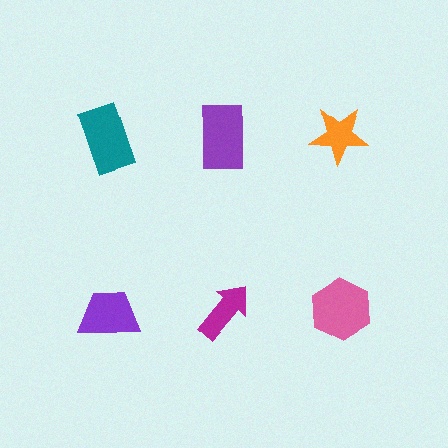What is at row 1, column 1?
A teal rectangle.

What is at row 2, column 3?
A pink hexagon.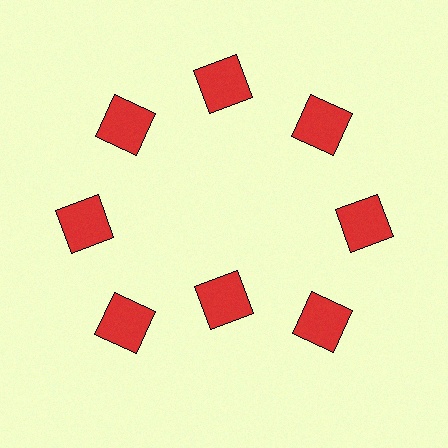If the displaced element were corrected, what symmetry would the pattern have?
It would have 8-fold rotational symmetry — the pattern would map onto itself every 45 degrees.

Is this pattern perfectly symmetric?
No. The 8 red squares are arranged in a ring, but one element near the 6 o'clock position is pulled inward toward the center, breaking the 8-fold rotational symmetry.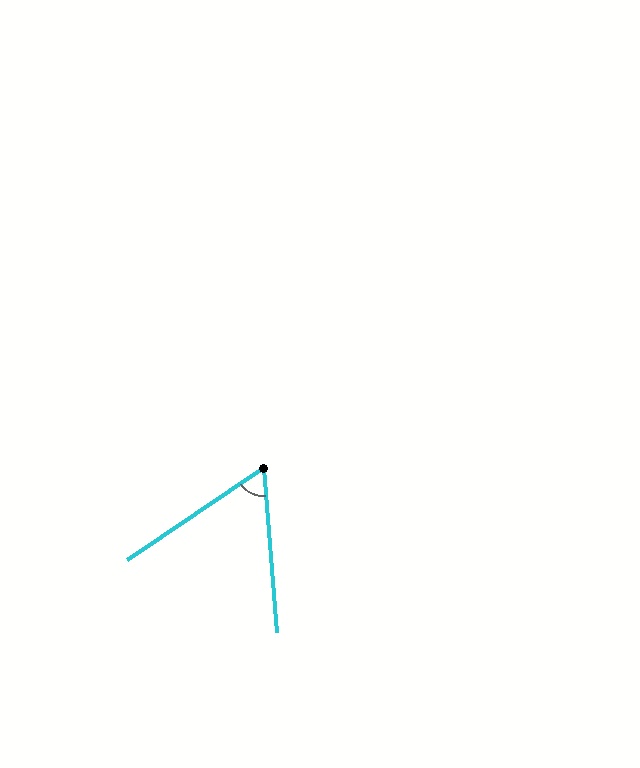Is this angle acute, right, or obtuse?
It is acute.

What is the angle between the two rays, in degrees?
Approximately 60 degrees.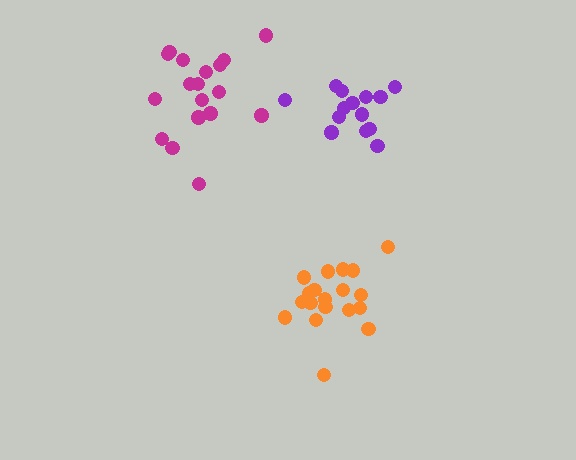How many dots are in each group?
Group 1: 18 dots, Group 2: 19 dots, Group 3: 14 dots (51 total).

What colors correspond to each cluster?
The clusters are colored: magenta, orange, purple.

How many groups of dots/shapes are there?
There are 3 groups.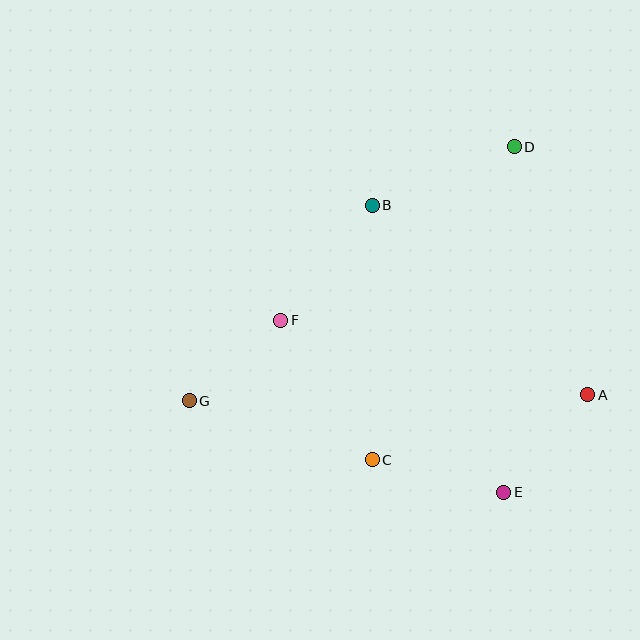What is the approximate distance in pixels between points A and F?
The distance between A and F is approximately 316 pixels.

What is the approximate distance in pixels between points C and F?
The distance between C and F is approximately 167 pixels.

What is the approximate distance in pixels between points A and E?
The distance between A and E is approximately 129 pixels.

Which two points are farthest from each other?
Points D and G are farthest from each other.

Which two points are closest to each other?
Points F and G are closest to each other.